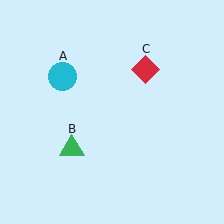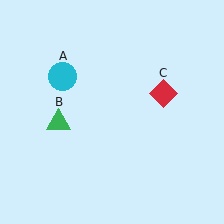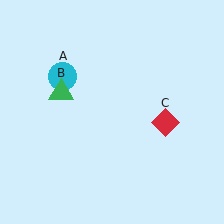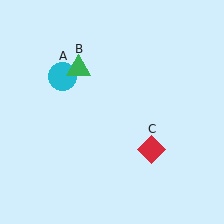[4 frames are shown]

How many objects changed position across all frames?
2 objects changed position: green triangle (object B), red diamond (object C).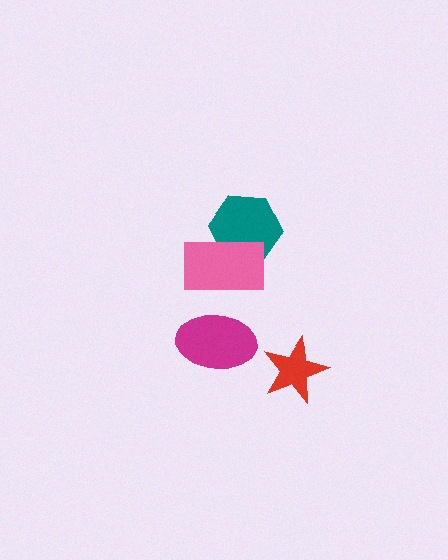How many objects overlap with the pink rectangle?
1 object overlaps with the pink rectangle.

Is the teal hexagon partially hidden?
Yes, it is partially covered by another shape.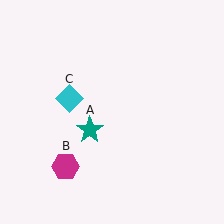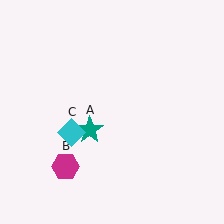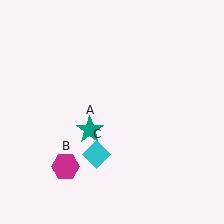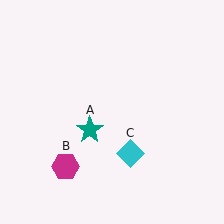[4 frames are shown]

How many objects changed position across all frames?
1 object changed position: cyan diamond (object C).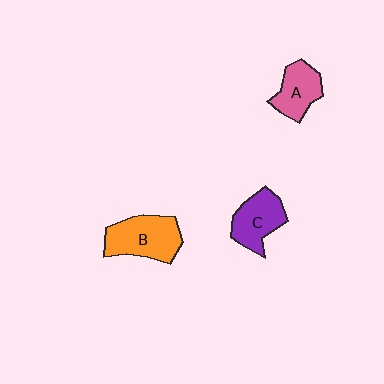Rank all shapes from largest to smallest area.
From largest to smallest: B (orange), C (purple), A (pink).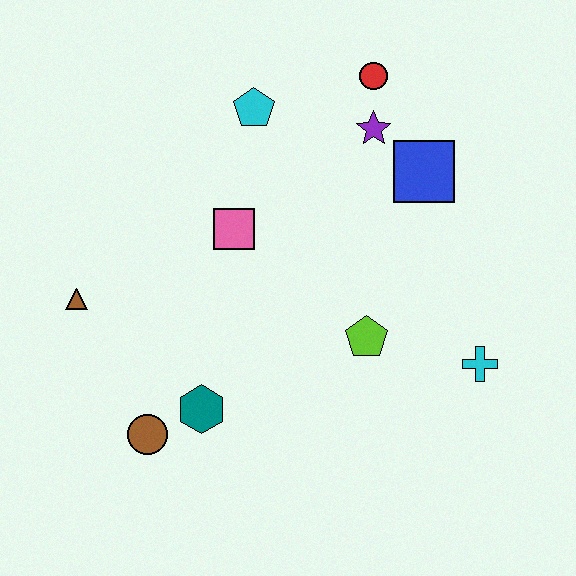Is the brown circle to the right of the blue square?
No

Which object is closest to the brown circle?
The teal hexagon is closest to the brown circle.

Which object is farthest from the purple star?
The brown circle is farthest from the purple star.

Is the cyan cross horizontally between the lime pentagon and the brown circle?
No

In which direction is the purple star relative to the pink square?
The purple star is to the right of the pink square.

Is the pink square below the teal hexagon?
No